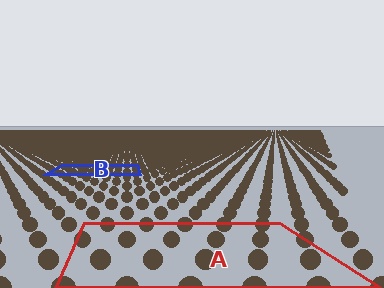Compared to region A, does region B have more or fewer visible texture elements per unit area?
Region B has more texture elements per unit area — they are packed more densely because it is farther away.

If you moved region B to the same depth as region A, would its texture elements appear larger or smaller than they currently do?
They would appear larger. At a closer depth, the same texture elements are projected at a bigger on-screen size.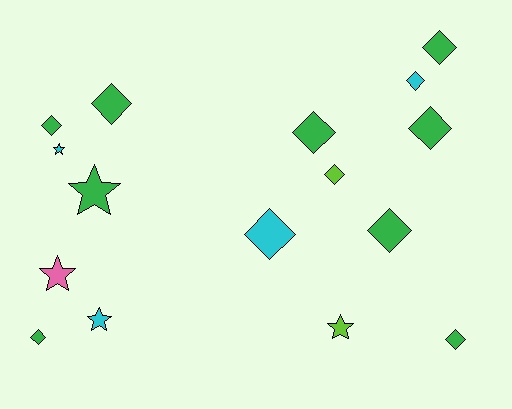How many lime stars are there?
There is 1 lime star.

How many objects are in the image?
There are 16 objects.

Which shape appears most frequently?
Diamond, with 11 objects.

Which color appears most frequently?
Green, with 9 objects.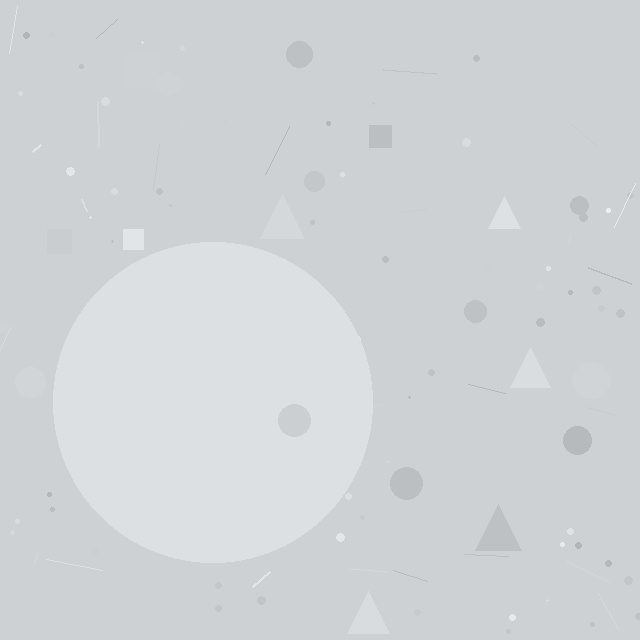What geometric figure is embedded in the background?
A circle is embedded in the background.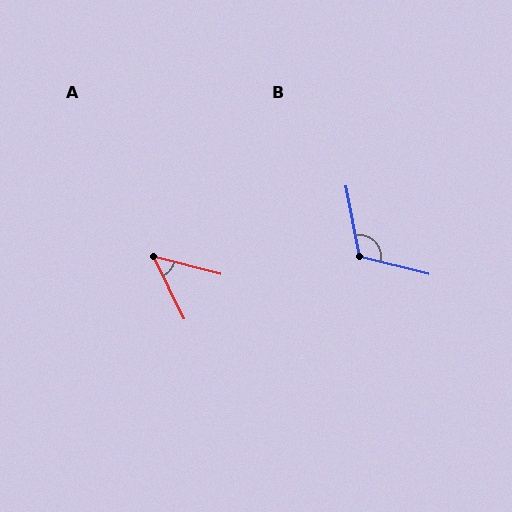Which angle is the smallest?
A, at approximately 50 degrees.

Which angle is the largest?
B, at approximately 115 degrees.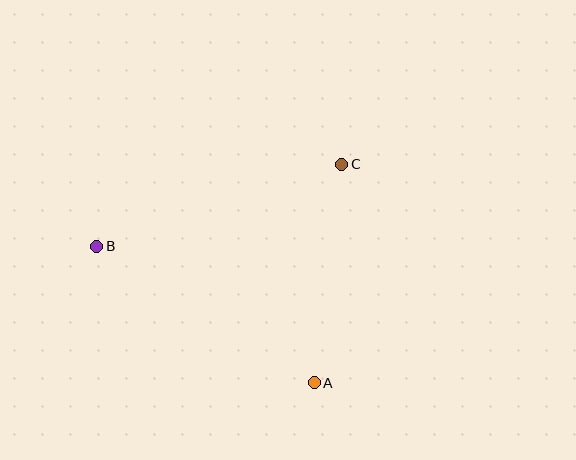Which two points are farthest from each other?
Points B and C are farthest from each other.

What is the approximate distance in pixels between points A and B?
The distance between A and B is approximately 257 pixels.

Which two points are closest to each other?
Points A and C are closest to each other.